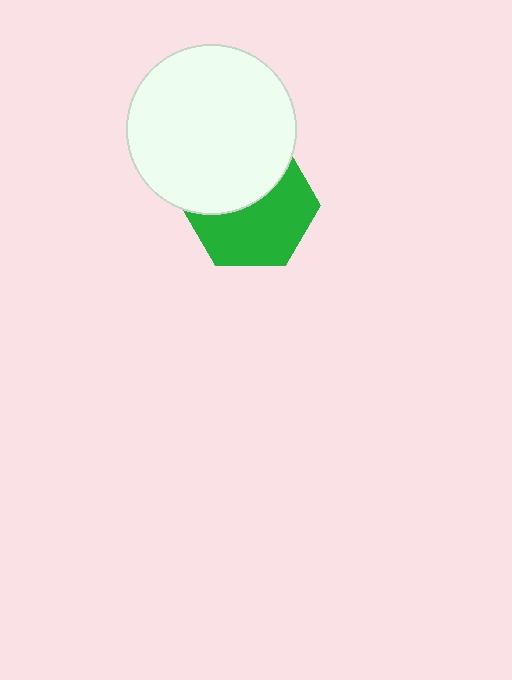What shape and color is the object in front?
The object in front is a white circle.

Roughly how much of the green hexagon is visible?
About half of it is visible (roughly 57%).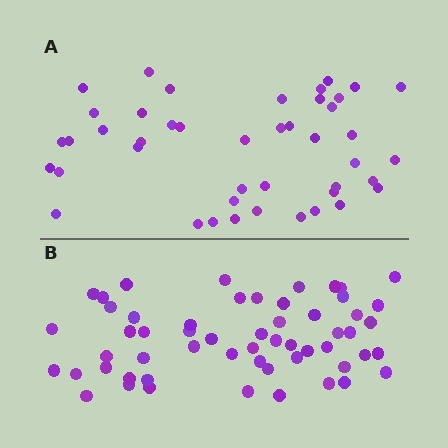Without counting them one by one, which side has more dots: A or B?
Region B (the bottom region) has more dots.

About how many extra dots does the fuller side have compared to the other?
Region B has roughly 12 or so more dots than region A.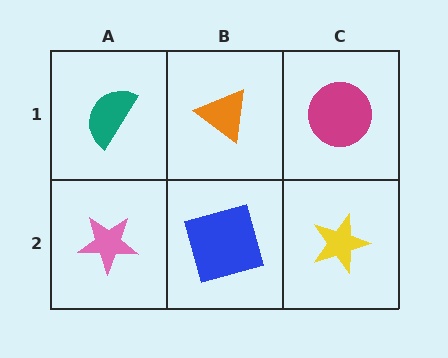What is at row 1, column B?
An orange triangle.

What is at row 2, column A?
A pink star.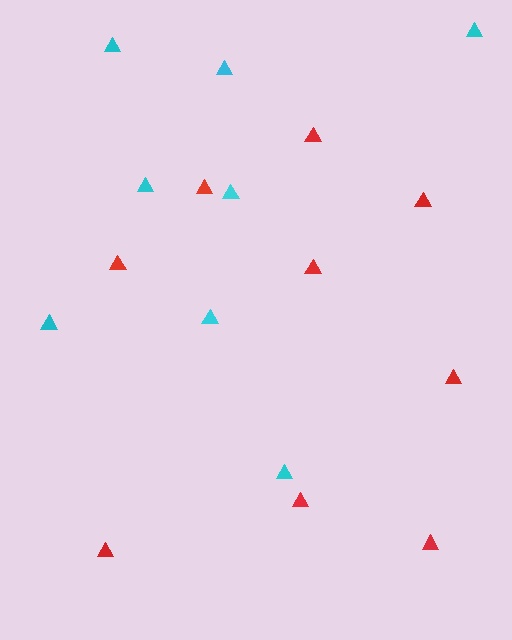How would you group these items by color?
There are 2 groups: one group of red triangles (9) and one group of cyan triangles (8).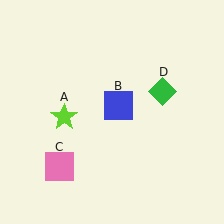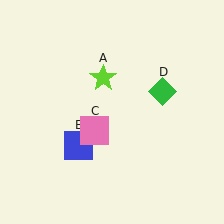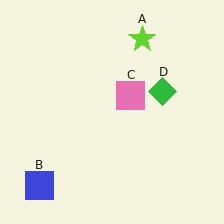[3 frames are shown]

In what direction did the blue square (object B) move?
The blue square (object B) moved down and to the left.